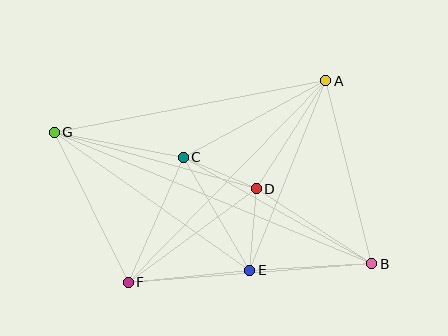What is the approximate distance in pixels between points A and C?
The distance between A and C is approximately 162 pixels.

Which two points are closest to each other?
Points C and D are closest to each other.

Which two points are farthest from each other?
Points B and G are farthest from each other.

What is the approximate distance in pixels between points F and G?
The distance between F and G is approximately 167 pixels.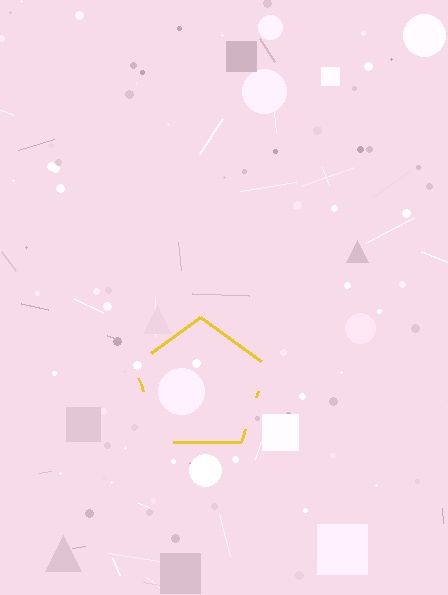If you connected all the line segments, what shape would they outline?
They would outline a pentagon.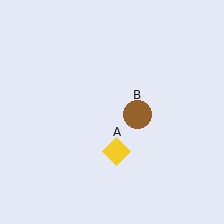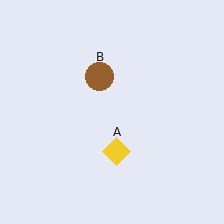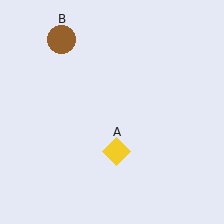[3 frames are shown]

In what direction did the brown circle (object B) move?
The brown circle (object B) moved up and to the left.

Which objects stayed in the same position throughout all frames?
Yellow diamond (object A) remained stationary.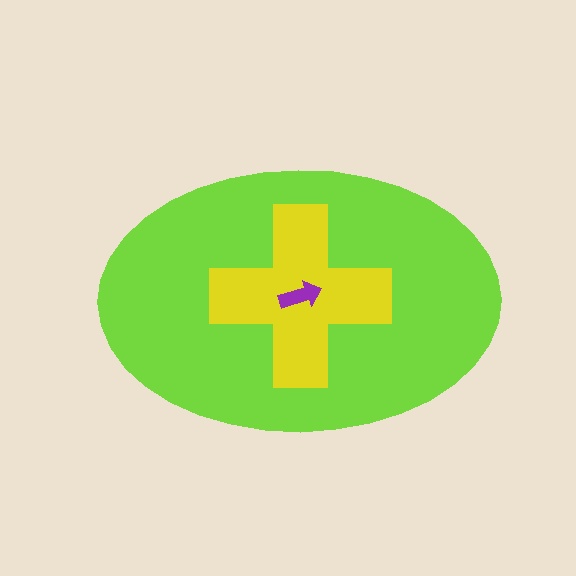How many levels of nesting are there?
3.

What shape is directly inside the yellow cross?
The purple arrow.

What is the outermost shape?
The lime ellipse.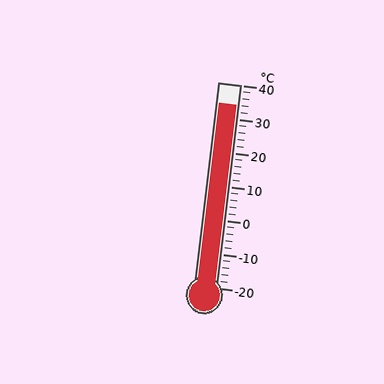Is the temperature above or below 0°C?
The temperature is above 0°C.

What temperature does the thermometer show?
The thermometer shows approximately 34°C.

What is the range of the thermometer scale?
The thermometer scale ranges from -20°C to 40°C.